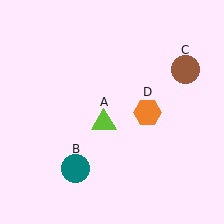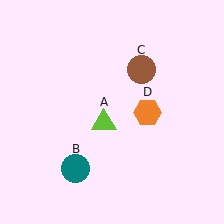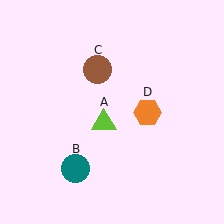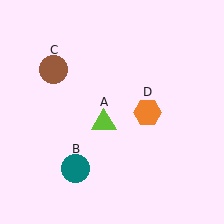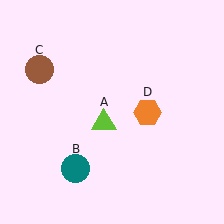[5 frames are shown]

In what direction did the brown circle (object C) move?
The brown circle (object C) moved left.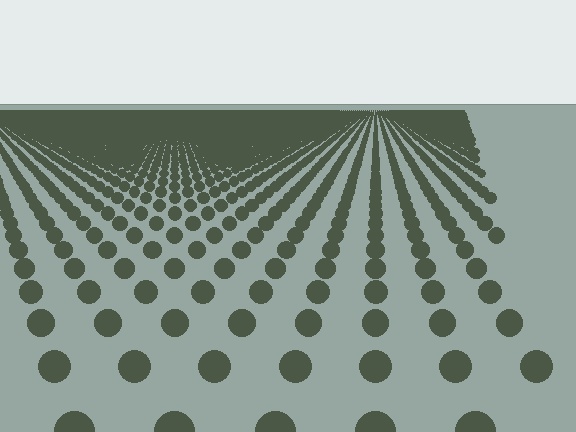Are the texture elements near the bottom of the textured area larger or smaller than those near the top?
Larger. Near the bottom, elements are closer to the viewer and appear at a bigger on-screen size.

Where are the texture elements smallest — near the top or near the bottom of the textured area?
Near the top.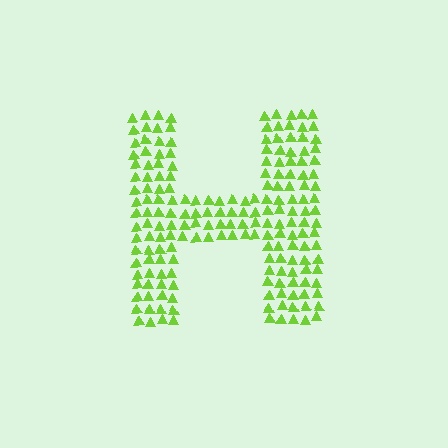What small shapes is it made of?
It is made of small triangles.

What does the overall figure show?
The overall figure shows the letter H.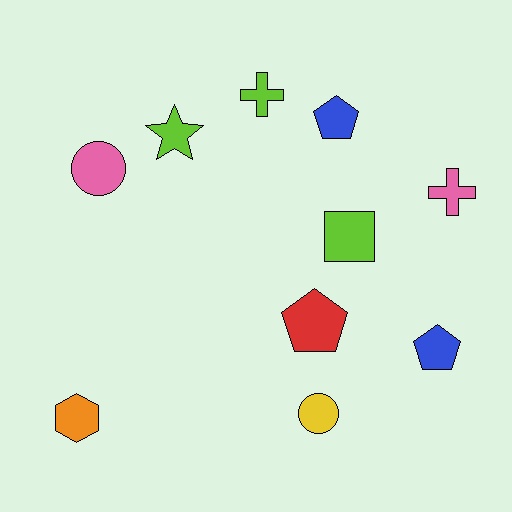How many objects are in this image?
There are 10 objects.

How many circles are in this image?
There are 2 circles.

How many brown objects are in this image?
There are no brown objects.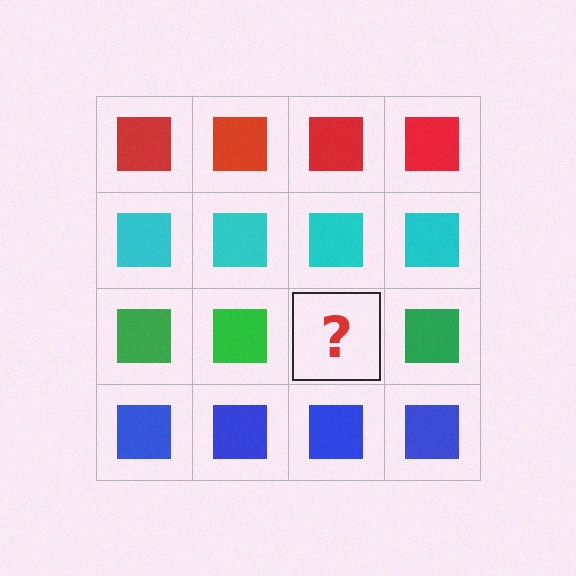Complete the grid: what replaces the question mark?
The question mark should be replaced with a green square.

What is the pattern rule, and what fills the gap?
The rule is that each row has a consistent color. The gap should be filled with a green square.